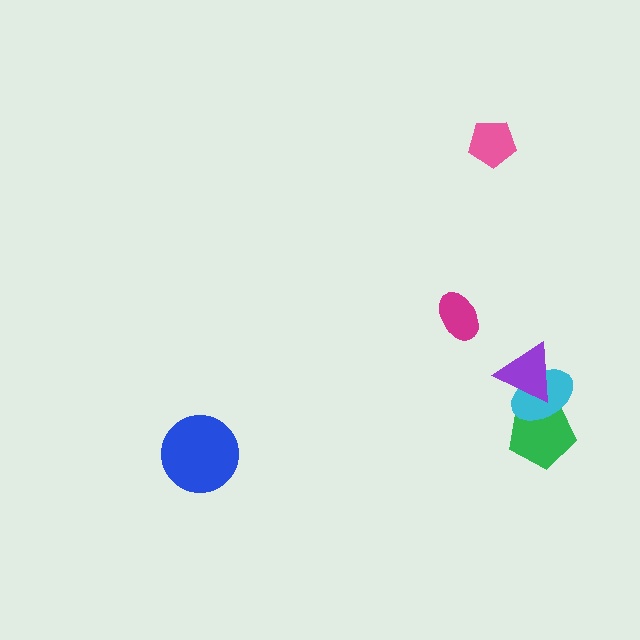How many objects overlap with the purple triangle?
2 objects overlap with the purple triangle.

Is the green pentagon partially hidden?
Yes, it is partially covered by another shape.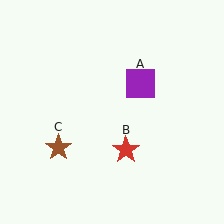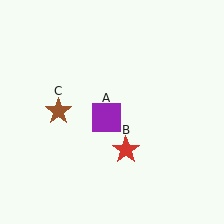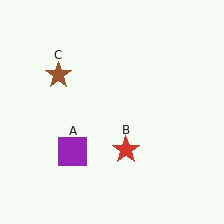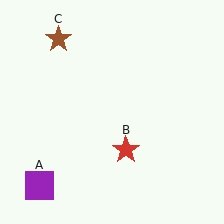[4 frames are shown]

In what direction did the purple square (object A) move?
The purple square (object A) moved down and to the left.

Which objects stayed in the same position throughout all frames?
Red star (object B) remained stationary.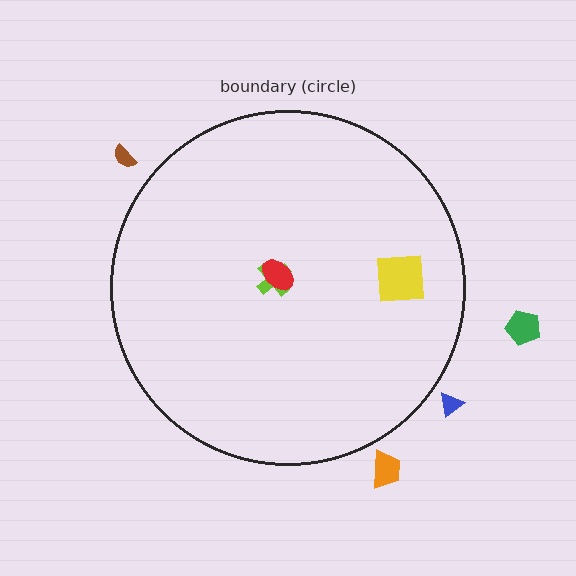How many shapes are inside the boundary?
3 inside, 4 outside.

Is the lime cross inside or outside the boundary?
Inside.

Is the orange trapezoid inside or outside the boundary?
Outside.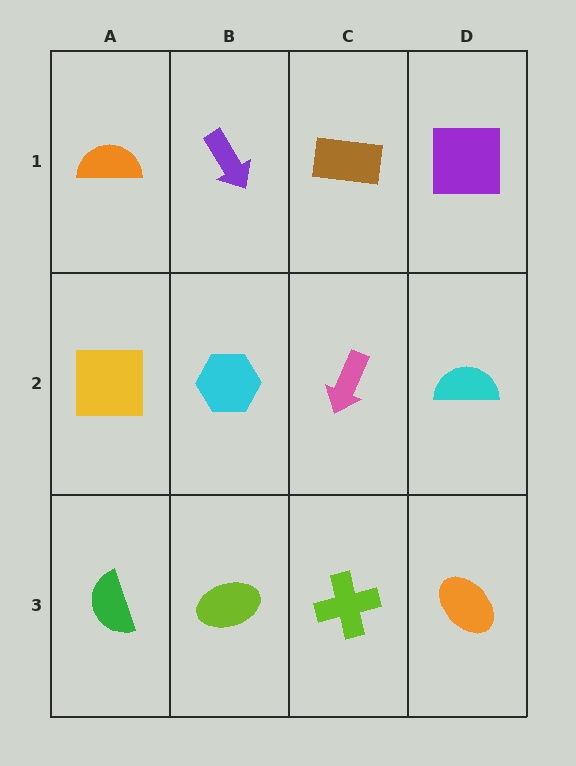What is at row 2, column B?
A cyan hexagon.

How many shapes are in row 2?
4 shapes.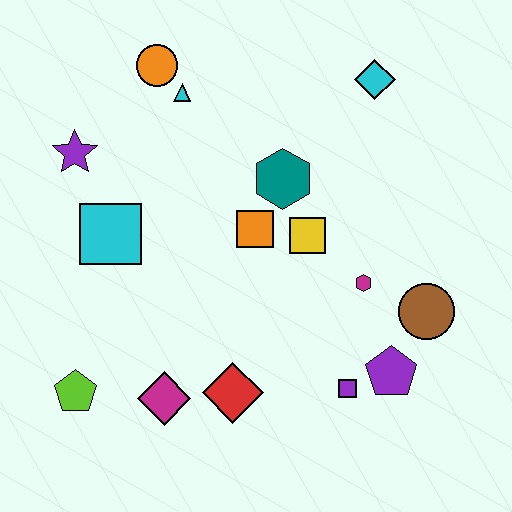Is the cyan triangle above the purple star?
Yes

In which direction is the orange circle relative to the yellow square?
The orange circle is above the yellow square.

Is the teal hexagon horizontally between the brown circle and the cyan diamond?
No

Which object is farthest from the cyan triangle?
The purple pentagon is farthest from the cyan triangle.